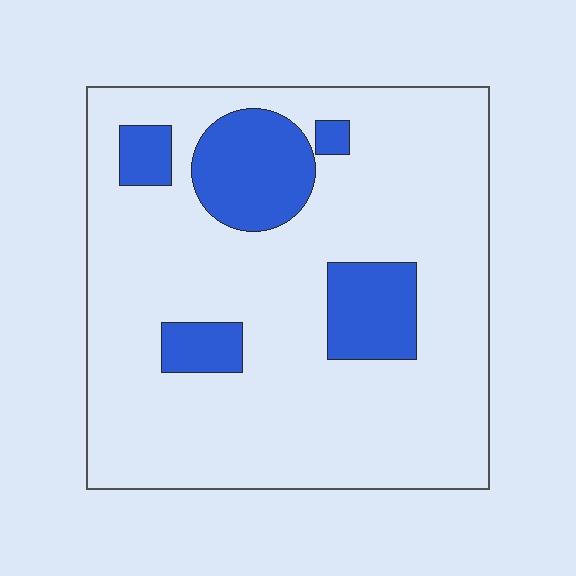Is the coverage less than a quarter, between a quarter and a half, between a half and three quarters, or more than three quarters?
Less than a quarter.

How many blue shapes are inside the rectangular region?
5.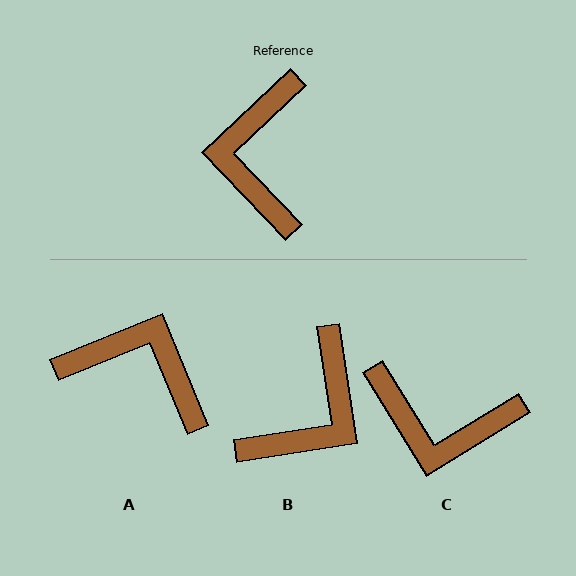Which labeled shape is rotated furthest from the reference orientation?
B, about 145 degrees away.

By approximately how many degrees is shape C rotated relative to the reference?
Approximately 78 degrees counter-clockwise.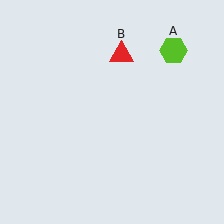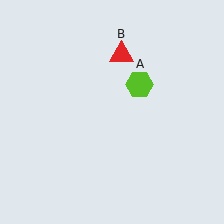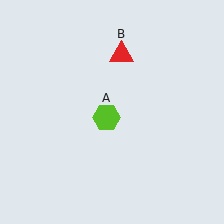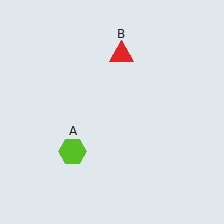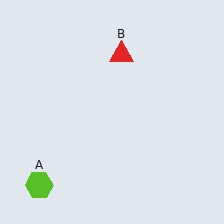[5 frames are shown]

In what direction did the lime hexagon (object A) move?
The lime hexagon (object A) moved down and to the left.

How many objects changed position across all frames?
1 object changed position: lime hexagon (object A).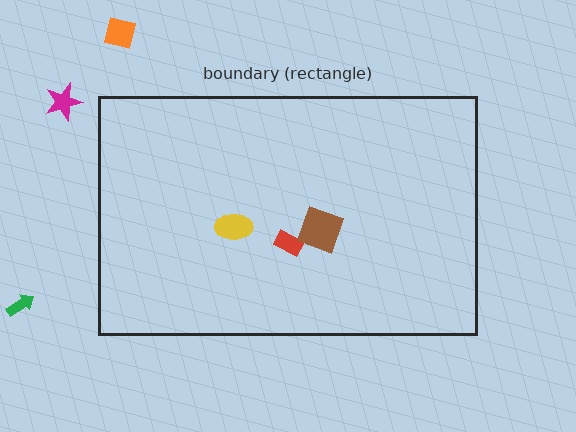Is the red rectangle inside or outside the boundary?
Inside.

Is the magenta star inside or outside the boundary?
Outside.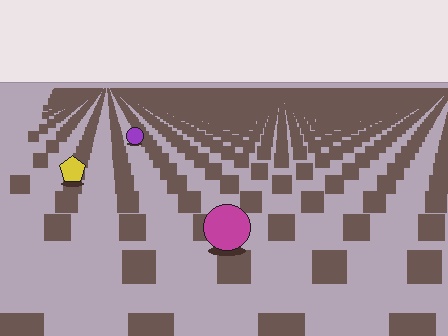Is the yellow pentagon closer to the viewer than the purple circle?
Yes. The yellow pentagon is closer — you can tell from the texture gradient: the ground texture is coarser near it.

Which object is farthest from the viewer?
The purple circle is farthest from the viewer. It appears smaller and the ground texture around it is denser.